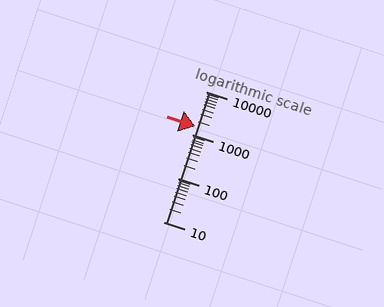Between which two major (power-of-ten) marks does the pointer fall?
The pointer is between 1000 and 10000.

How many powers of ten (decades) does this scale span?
The scale spans 3 decades, from 10 to 10000.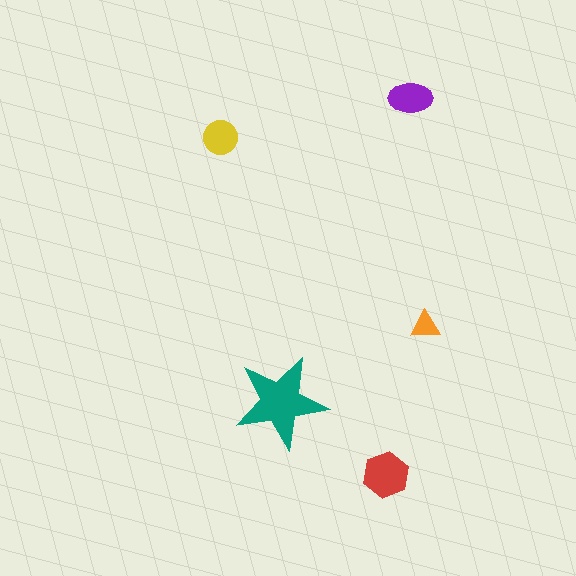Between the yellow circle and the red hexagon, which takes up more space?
The red hexagon.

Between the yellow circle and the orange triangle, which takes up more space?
The yellow circle.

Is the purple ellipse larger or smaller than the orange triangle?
Larger.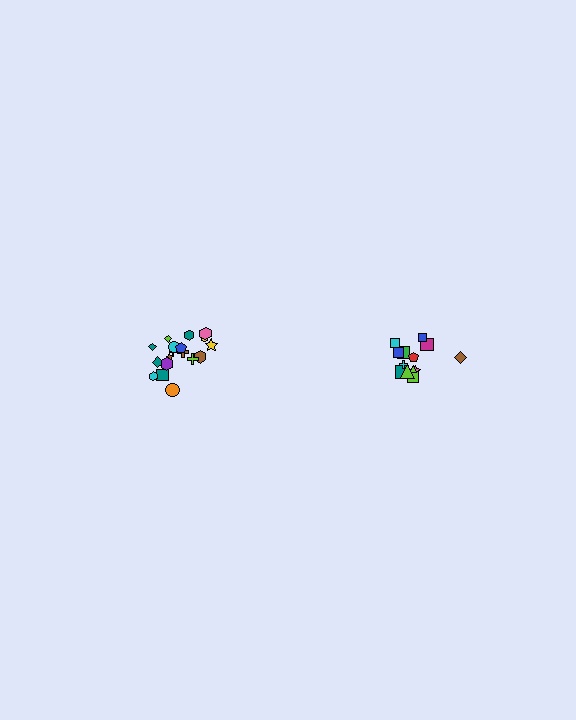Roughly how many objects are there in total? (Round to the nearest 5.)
Roughly 35 objects in total.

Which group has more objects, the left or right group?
The left group.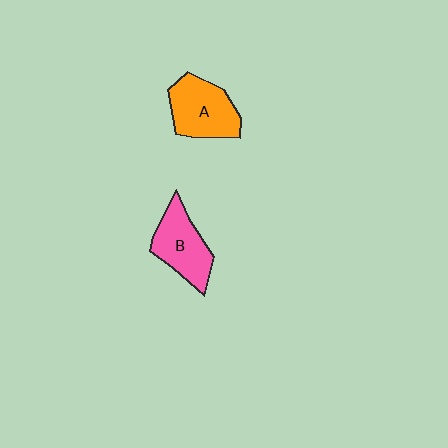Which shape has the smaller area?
Shape B (pink).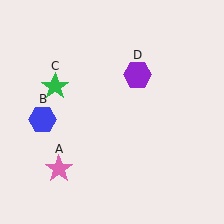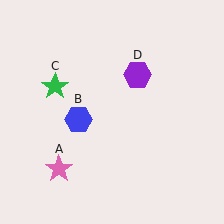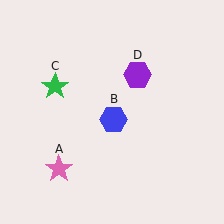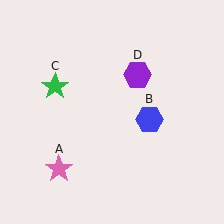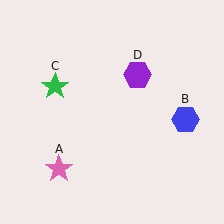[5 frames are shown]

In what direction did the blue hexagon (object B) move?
The blue hexagon (object B) moved right.